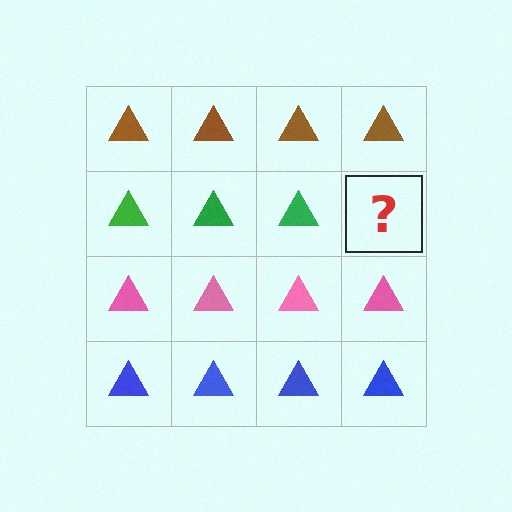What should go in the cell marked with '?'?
The missing cell should contain a green triangle.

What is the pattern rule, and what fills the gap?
The rule is that each row has a consistent color. The gap should be filled with a green triangle.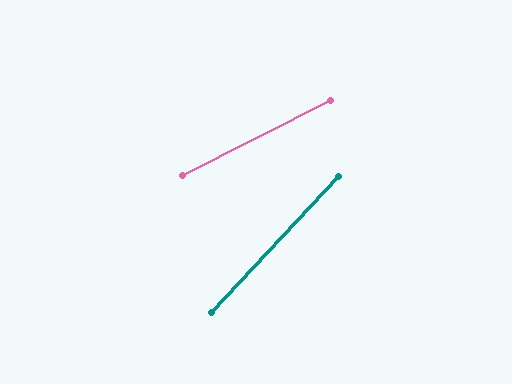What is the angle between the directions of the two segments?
Approximately 20 degrees.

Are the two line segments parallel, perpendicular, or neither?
Neither parallel nor perpendicular — they differ by about 20°.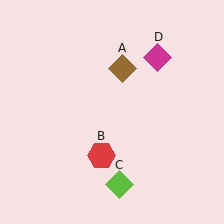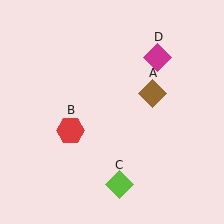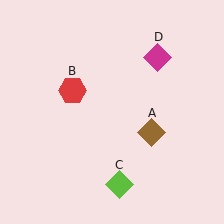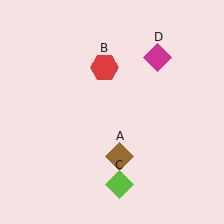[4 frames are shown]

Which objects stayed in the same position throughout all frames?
Lime diamond (object C) and magenta diamond (object D) remained stationary.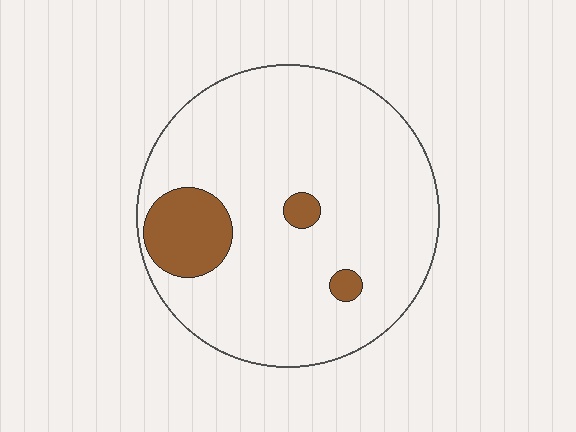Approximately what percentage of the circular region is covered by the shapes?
Approximately 10%.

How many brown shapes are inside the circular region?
3.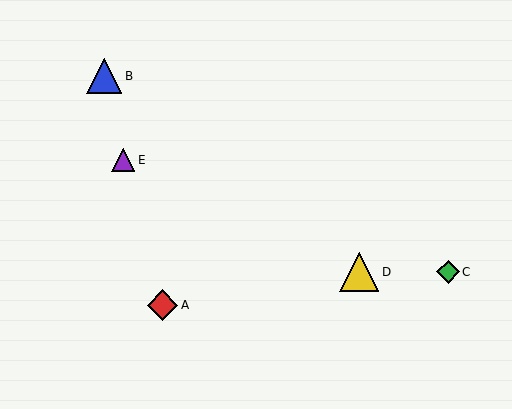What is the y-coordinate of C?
Object C is at y≈272.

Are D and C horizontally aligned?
Yes, both are at y≈272.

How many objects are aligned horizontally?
2 objects (C, D) are aligned horizontally.